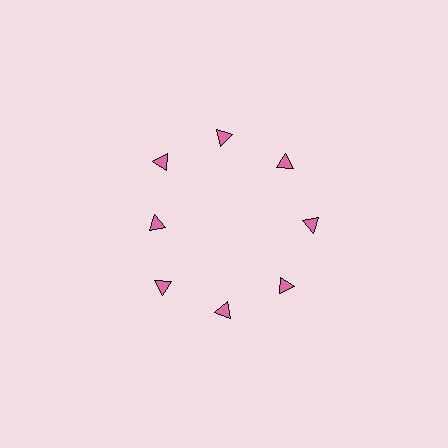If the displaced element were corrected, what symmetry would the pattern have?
It would have 8-fold rotational symmetry — the pattern would map onto itself every 45 degrees.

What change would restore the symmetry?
The symmetry would be restored by moving it outward, back onto the ring so that all 8 triangles sit at equal angles and equal distance from the center.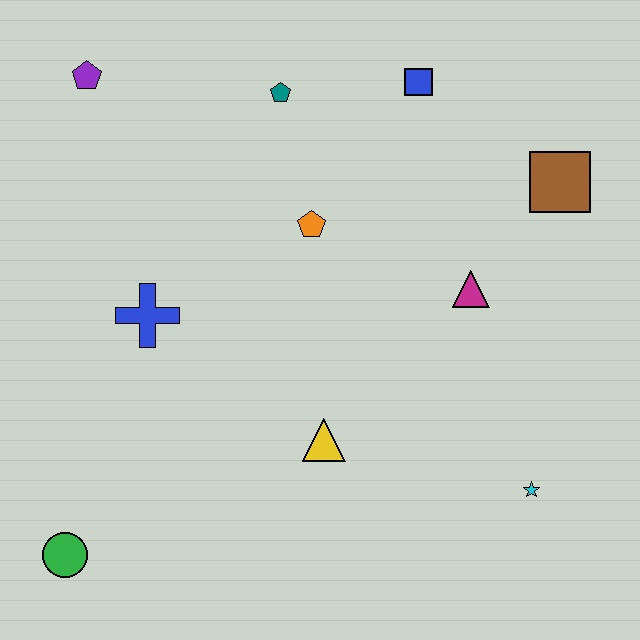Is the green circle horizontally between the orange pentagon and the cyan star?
No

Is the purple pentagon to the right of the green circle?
Yes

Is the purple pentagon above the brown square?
Yes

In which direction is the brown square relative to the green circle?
The brown square is to the right of the green circle.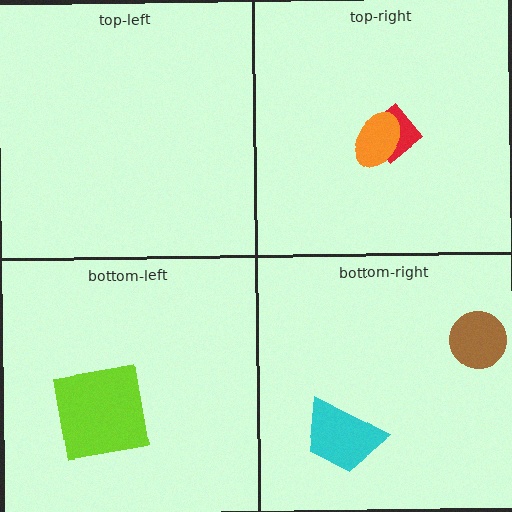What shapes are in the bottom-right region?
The cyan trapezoid, the brown circle.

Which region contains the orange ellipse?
The top-right region.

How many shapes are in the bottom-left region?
1.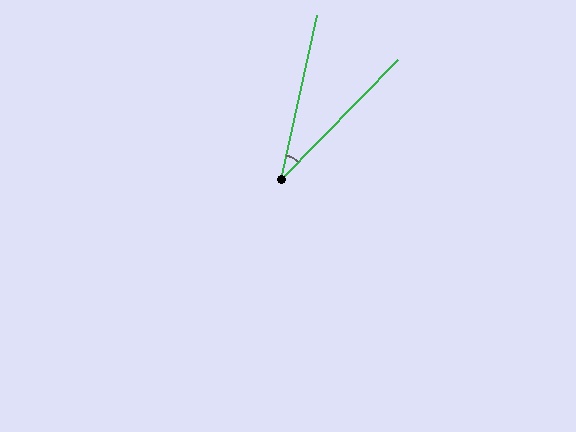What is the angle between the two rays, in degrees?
Approximately 32 degrees.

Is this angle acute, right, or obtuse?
It is acute.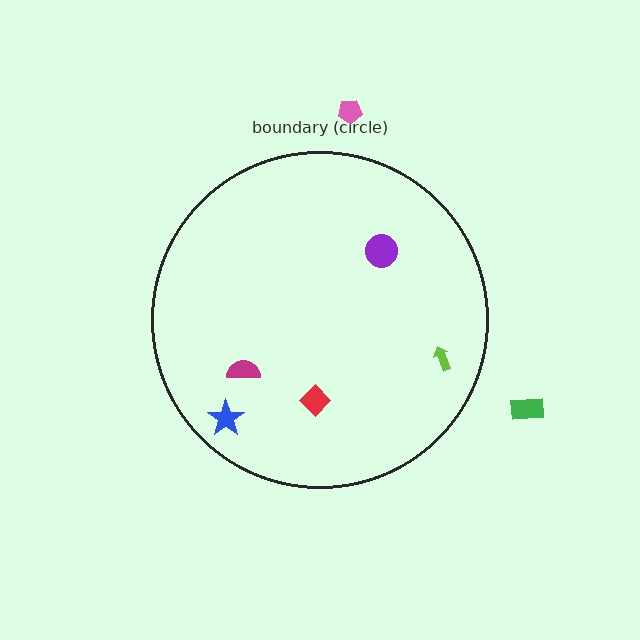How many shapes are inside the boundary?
5 inside, 2 outside.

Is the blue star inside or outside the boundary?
Inside.